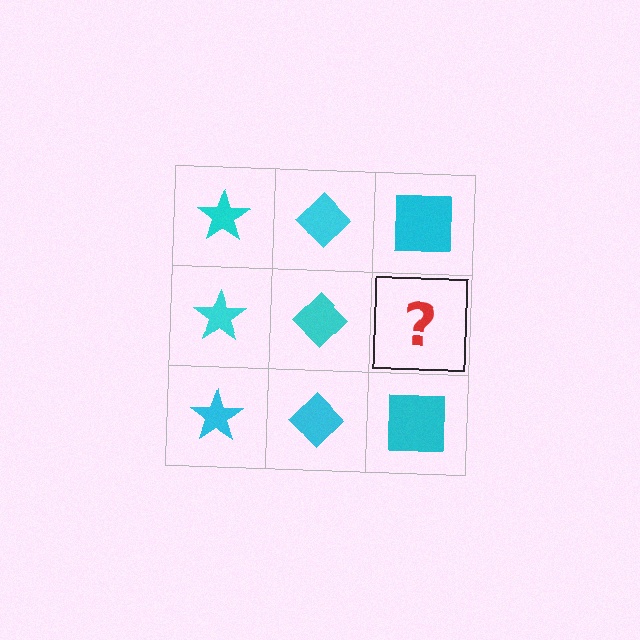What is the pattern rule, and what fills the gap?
The rule is that each column has a consistent shape. The gap should be filled with a cyan square.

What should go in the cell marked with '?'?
The missing cell should contain a cyan square.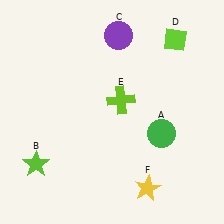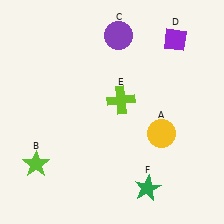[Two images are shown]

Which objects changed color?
A changed from green to yellow. D changed from lime to purple. F changed from yellow to green.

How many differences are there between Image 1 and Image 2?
There are 3 differences between the two images.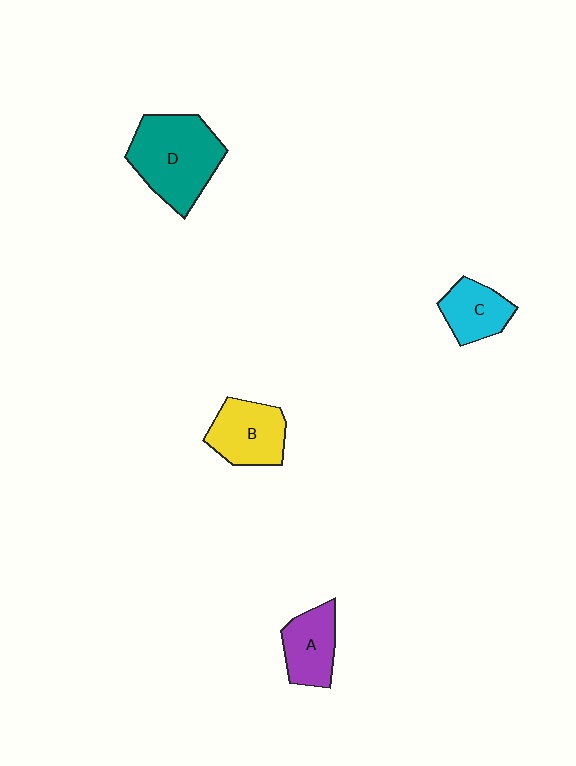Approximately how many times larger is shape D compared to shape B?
Approximately 1.5 times.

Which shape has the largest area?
Shape D (teal).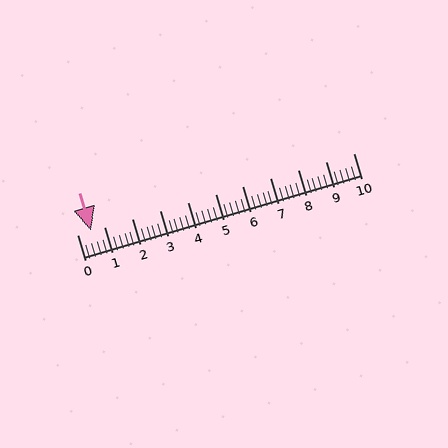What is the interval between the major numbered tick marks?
The major tick marks are spaced 1 units apart.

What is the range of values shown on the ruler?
The ruler shows values from 0 to 10.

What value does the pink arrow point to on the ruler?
The pink arrow points to approximately 0.5.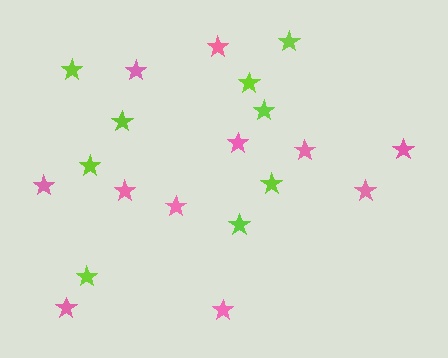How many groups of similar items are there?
There are 2 groups: one group of lime stars (9) and one group of pink stars (11).